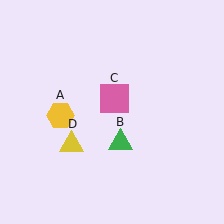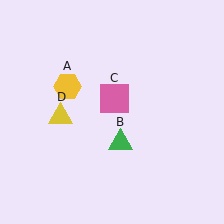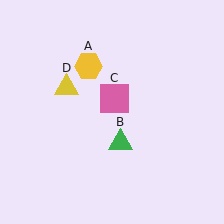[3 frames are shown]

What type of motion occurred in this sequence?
The yellow hexagon (object A), yellow triangle (object D) rotated clockwise around the center of the scene.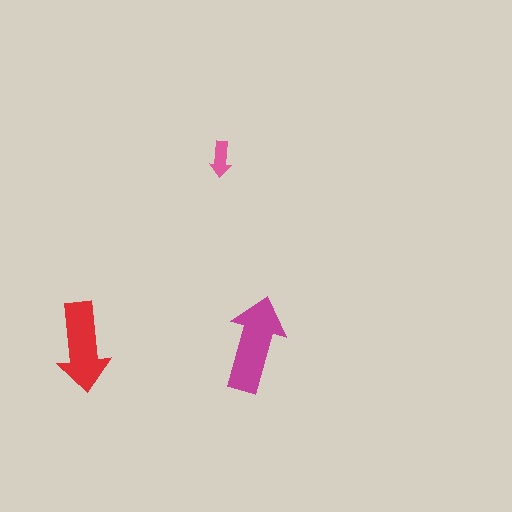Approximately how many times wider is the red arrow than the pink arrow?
About 2.5 times wider.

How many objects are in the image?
There are 3 objects in the image.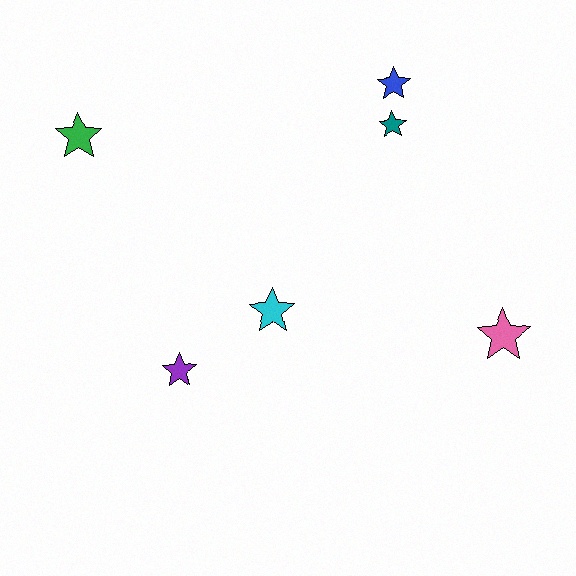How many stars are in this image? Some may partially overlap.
There are 6 stars.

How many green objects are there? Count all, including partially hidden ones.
There is 1 green object.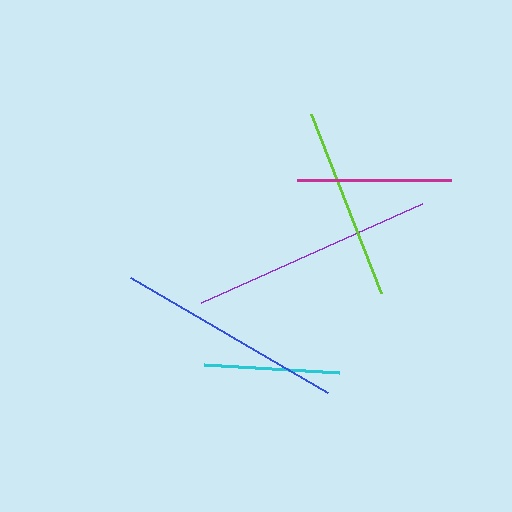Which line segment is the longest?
The purple line is the longest at approximately 242 pixels.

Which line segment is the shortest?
The cyan line is the shortest at approximately 135 pixels.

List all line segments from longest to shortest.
From longest to shortest: purple, blue, lime, magenta, cyan.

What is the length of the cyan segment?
The cyan segment is approximately 135 pixels long.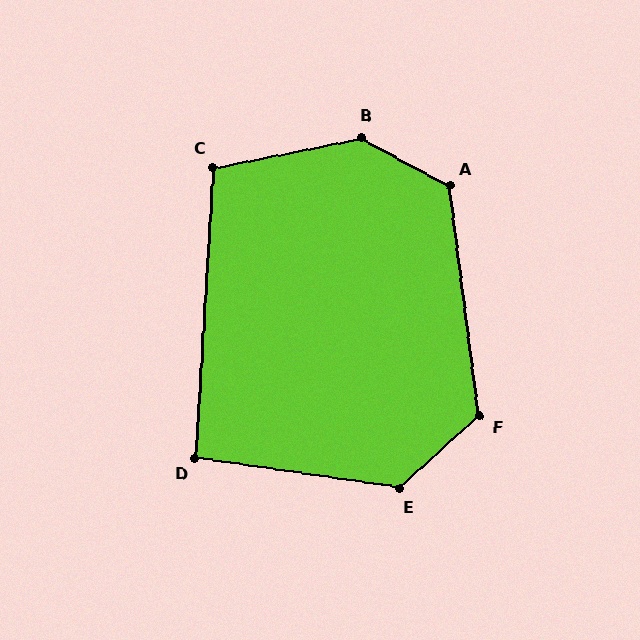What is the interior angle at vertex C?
Approximately 105 degrees (obtuse).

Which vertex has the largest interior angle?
B, at approximately 140 degrees.